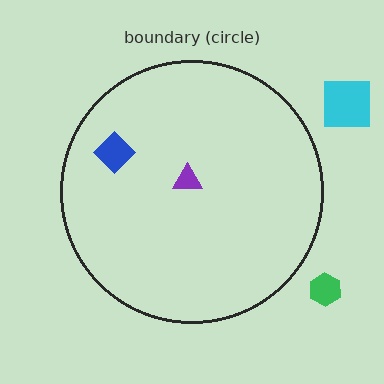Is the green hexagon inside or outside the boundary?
Outside.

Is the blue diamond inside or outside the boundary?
Inside.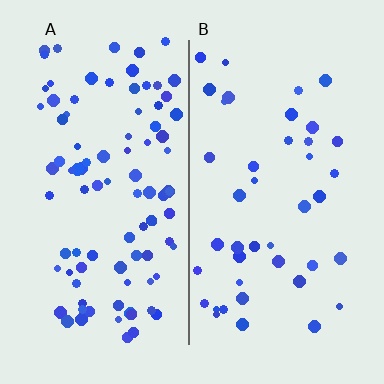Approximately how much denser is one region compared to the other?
Approximately 2.2× — region A over region B.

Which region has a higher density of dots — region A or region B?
A (the left).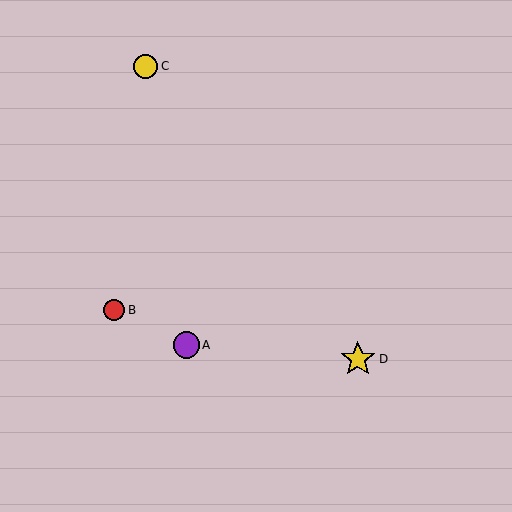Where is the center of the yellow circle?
The center of the yellow circle is at (146, 66).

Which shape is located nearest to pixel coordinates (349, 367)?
The yellow star (labeled D) at (358, 360) is nearest to that location.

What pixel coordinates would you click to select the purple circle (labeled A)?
Click at (186, 345) to select the purple circle A.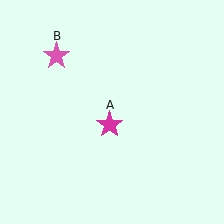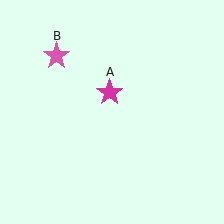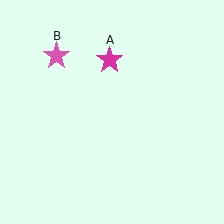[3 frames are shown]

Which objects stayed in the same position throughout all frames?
Pink star (object B) remained stationary.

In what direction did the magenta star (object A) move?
The magenta star (object A) moved up.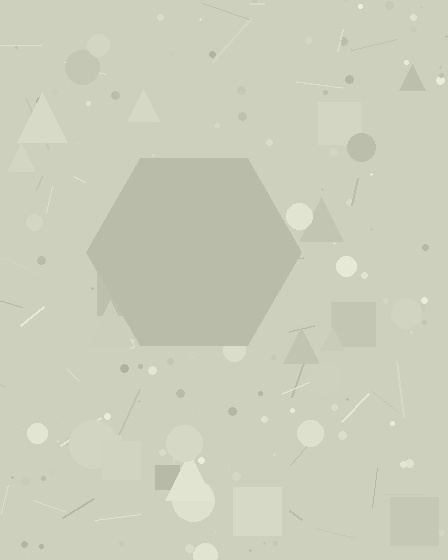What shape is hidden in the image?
A hexagon is hidden in the image.